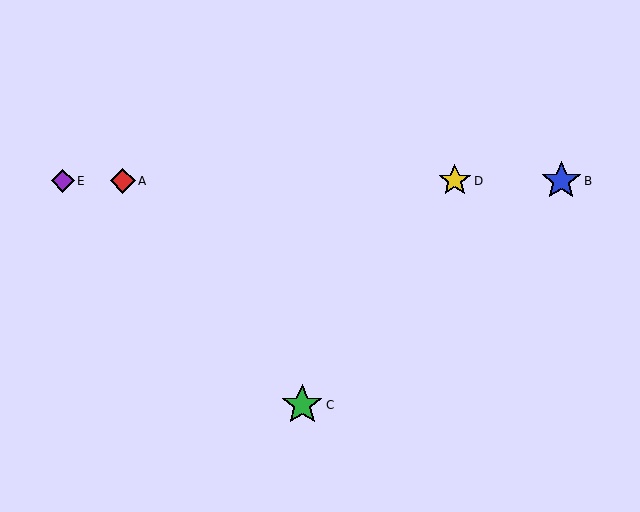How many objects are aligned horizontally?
4 objects (A, B, D, E) are aligned horizontally.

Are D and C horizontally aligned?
No, D is at y≈181 and C is at y≈405.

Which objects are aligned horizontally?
Objects A, B, D, E are aligned horizontally.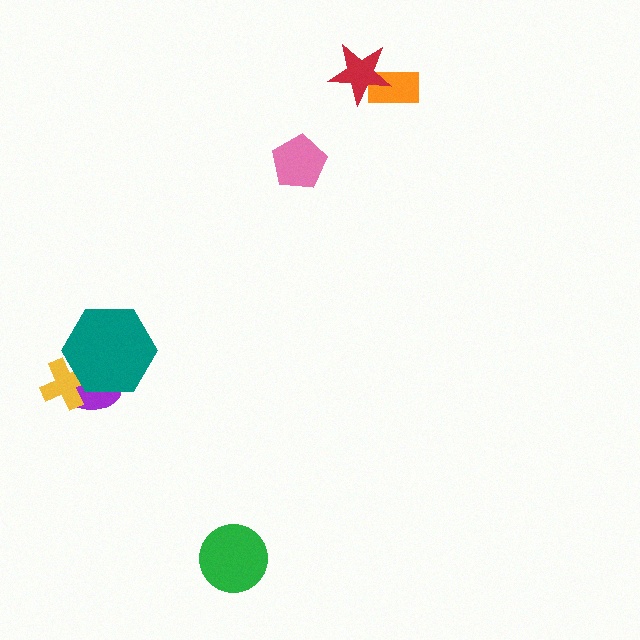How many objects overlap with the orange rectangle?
1 object overlaps with the orange rectangle.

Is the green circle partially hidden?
No, no other shape covers it.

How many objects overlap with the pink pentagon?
0 objects overlap with the pink pentagon.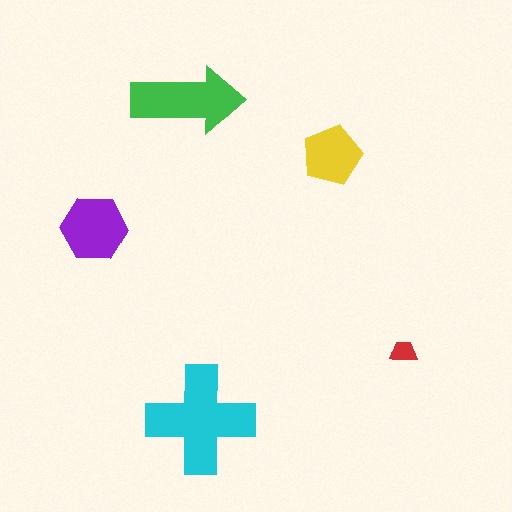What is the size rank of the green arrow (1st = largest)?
2nd.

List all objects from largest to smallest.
The cyan cross, the green arrow, the purple hexagon, the yellow pentagon, the red trapezoid.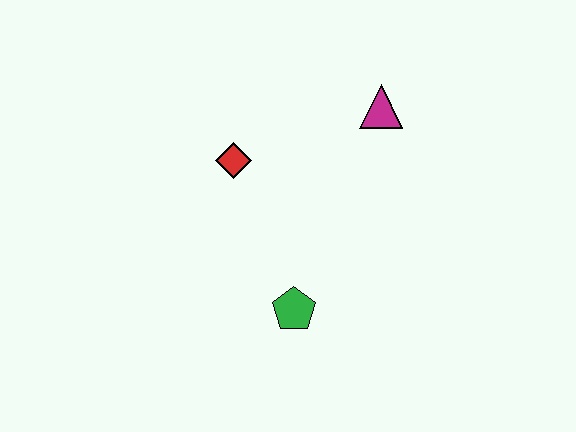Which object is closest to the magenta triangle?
The red diamond is closest to the magenta triangle.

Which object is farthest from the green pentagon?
The magenta triangle is farthest from the green pentagon.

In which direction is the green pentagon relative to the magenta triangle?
The green pentagon is below the magenta triangle.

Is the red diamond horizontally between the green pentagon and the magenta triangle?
No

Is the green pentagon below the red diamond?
Yes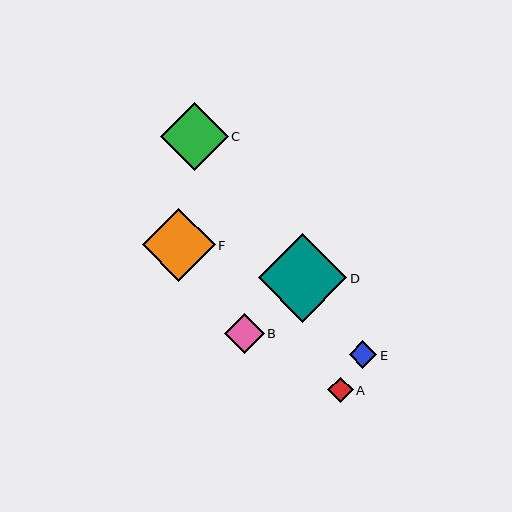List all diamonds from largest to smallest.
From largest to smallest: D, F, C, B, E, A.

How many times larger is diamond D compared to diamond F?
Diamond D is approximately 1.2 times the size of diamond F.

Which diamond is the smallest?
Diamond A is the smallest with a size of approximately 25 pixels.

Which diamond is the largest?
Diamond D is the largest with a size of approximately 89 pixels.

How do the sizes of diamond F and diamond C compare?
Diamond F and diamond C are approximately the same size.